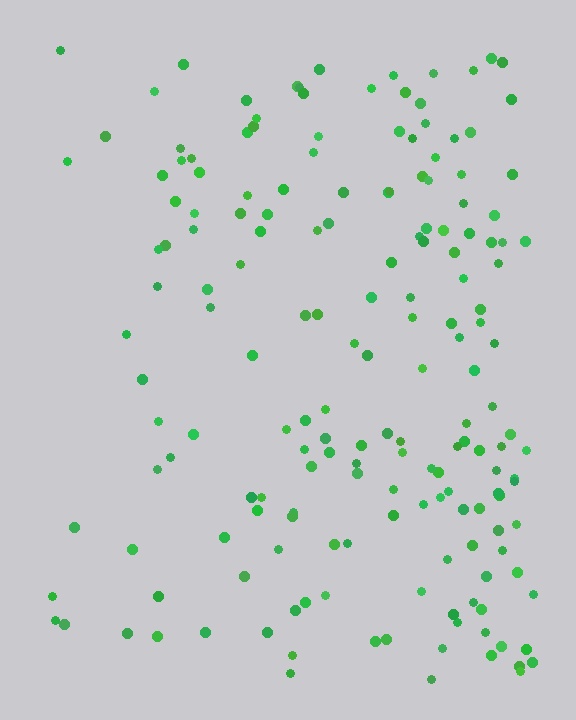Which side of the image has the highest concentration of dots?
The right.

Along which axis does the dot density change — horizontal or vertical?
Horizontal.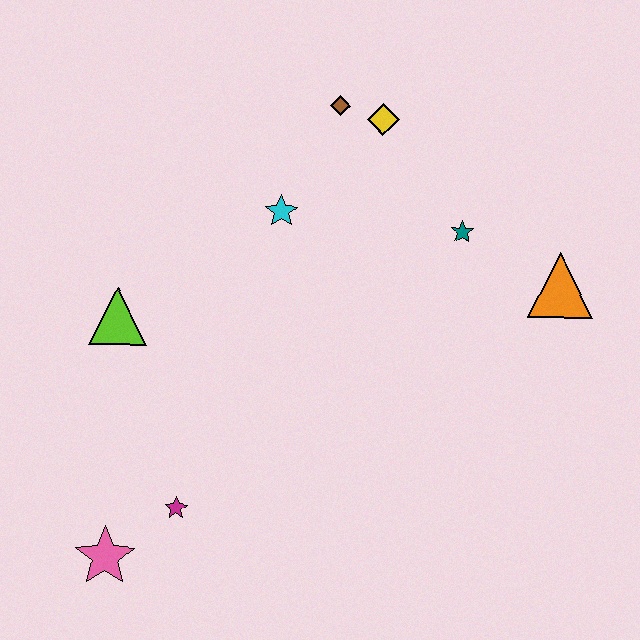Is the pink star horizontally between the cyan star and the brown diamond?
No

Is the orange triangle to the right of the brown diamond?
Yes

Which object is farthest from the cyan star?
The pink star is farthest from the cyan star.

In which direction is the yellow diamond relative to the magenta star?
The yellow diamond is above the magenta star.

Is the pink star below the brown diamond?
Yes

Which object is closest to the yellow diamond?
The brown diamond is closest to the yellow diamond.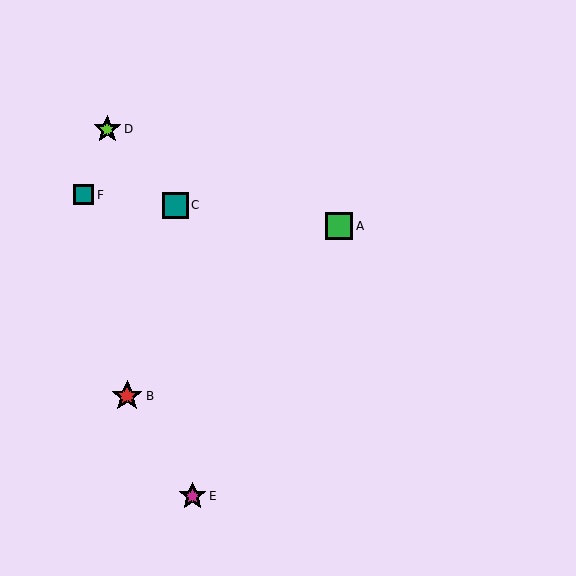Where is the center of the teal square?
The center of the teal square is at (175, 205).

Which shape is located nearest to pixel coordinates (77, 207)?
The teal square (labeled F) at (84, 195) is nearest to that location.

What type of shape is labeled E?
Shape E is a magenta star.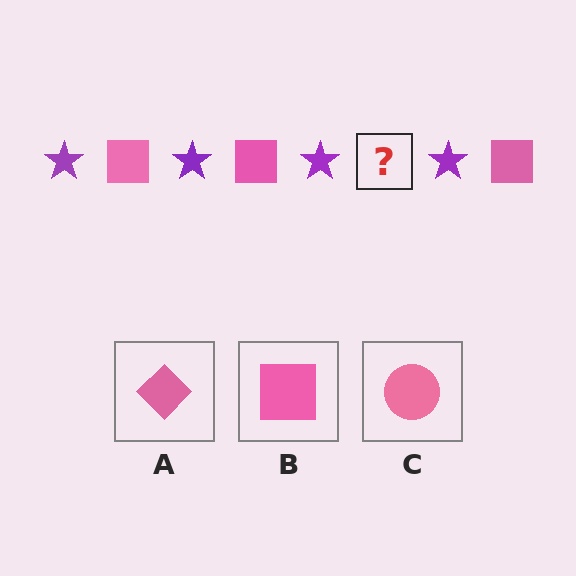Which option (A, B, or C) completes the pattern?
B.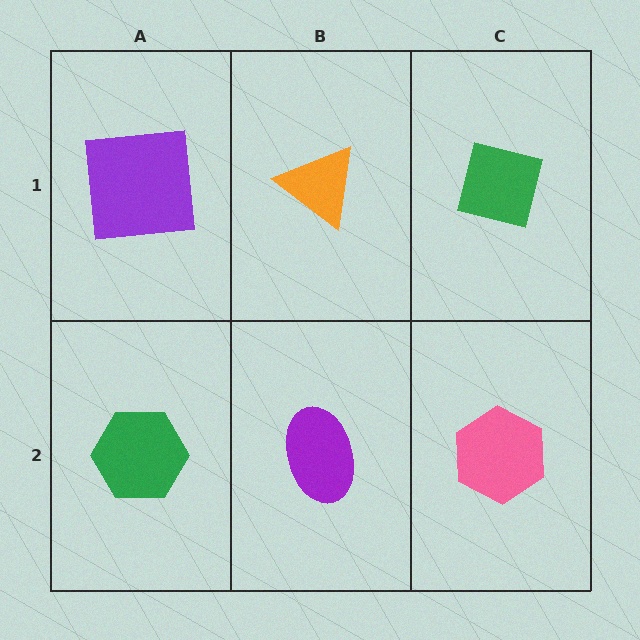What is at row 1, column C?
A green square.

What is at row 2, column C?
A pink hexagon.